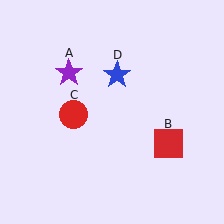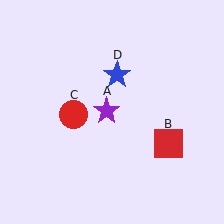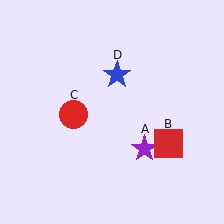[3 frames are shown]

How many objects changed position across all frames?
1 object changed position: purple star (object A).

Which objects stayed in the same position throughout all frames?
Red square (object B) and red circle (object C) and blue star (object D) remained stationary.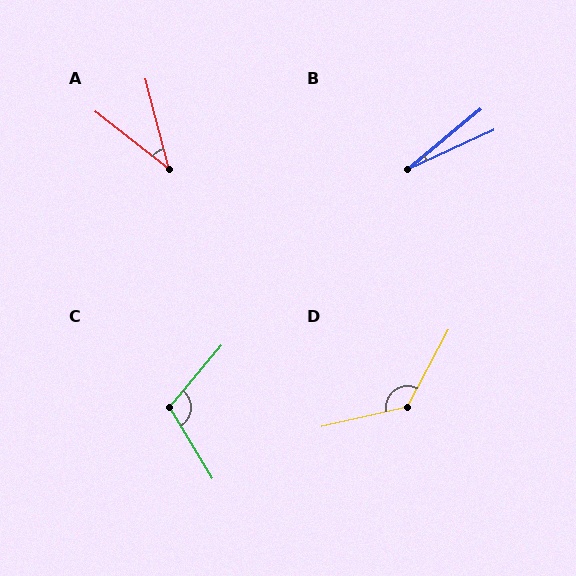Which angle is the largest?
D, at approximately 131 degrees.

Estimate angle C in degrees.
Approximately 109 degrees.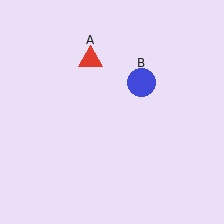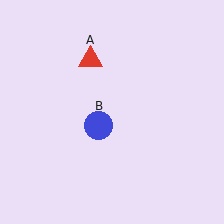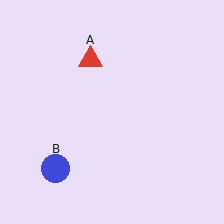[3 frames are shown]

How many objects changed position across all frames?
1 object changed position: blue circle (object B).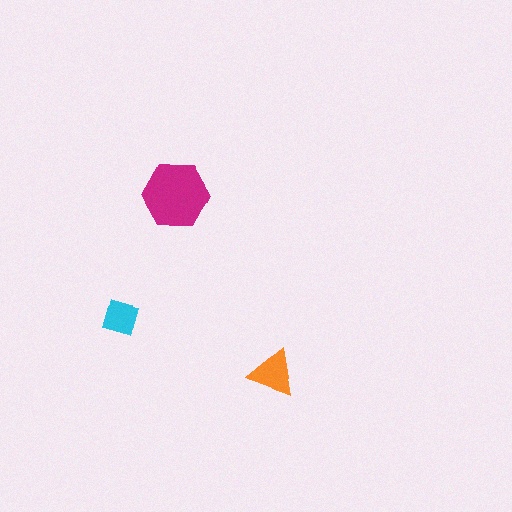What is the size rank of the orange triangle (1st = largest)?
2nd.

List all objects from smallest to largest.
The cyan square, the orange triangle, the magenta hexagon.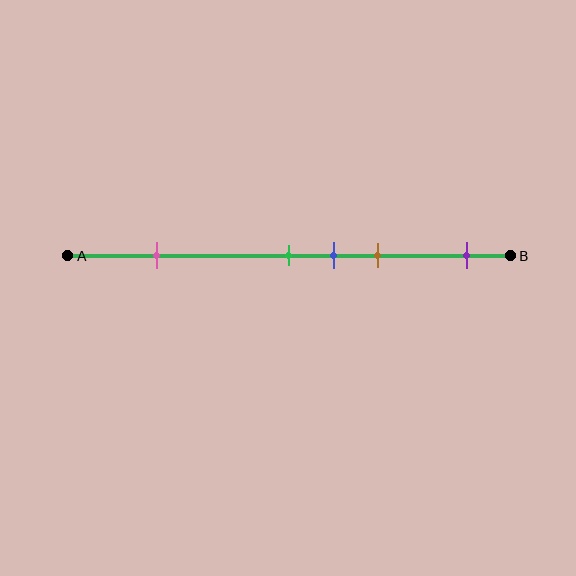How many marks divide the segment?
There are 5 marks dividing the segment.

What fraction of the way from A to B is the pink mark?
The pink mark is approximately 20% (0.2) of the way from A to B.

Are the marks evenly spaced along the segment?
No, the marks are not evenly spaced.